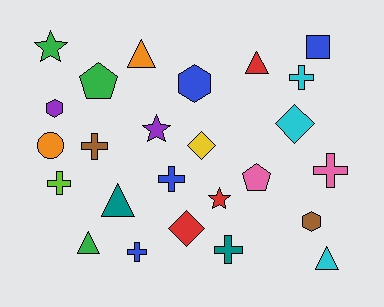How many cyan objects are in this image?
There are 3 cyan objects.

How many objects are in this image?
There are 25 objects.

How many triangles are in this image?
There are 5 triangles.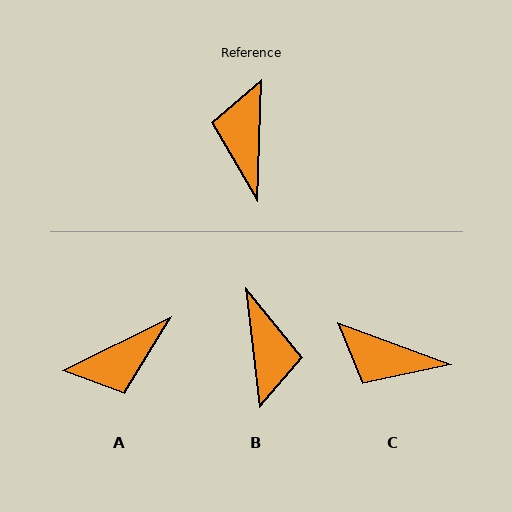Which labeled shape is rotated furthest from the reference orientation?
B, about 171 degrees away.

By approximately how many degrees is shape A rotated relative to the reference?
Approximately 119 degrees counter-clockwise.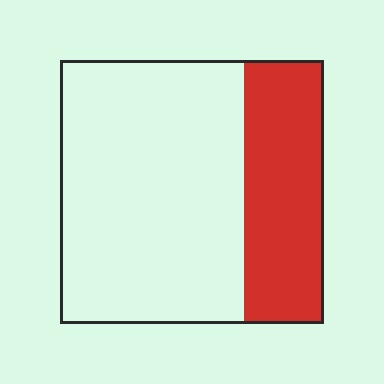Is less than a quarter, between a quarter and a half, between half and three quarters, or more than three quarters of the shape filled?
Between a quarter and a half.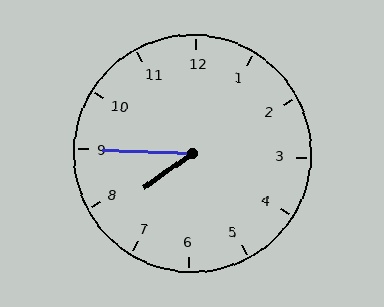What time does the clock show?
7:45.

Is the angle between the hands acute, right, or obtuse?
It is acute.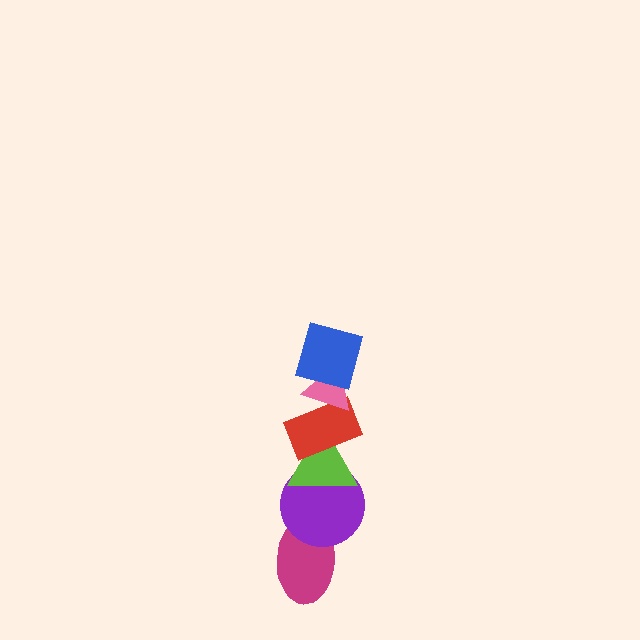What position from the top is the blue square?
The blue square is 1st from the top.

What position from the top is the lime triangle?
The lime triangle is 4th from the top.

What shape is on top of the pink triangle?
The blue square is on top of the pink triangle.